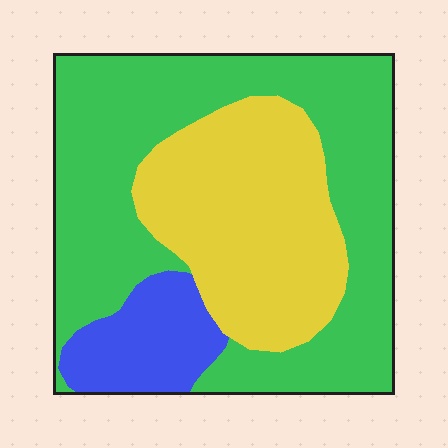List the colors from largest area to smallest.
From largest to smallest: green, yellow, blue.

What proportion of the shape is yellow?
Yellow takes up between a sixth and a third of the shape.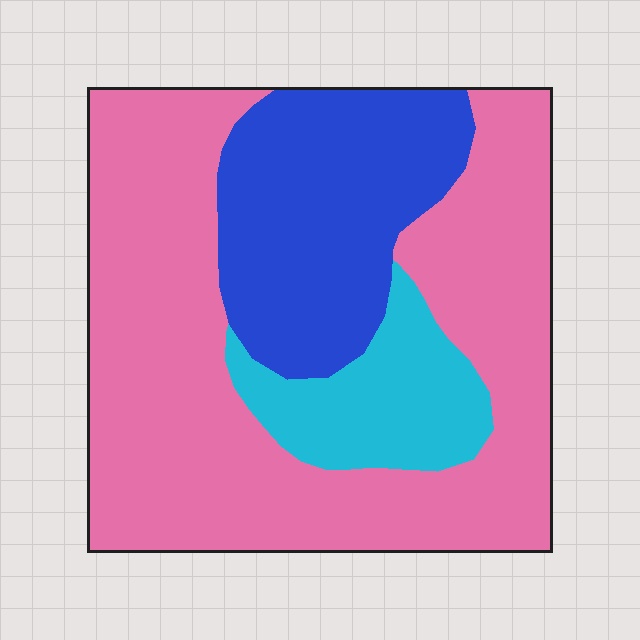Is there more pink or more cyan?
Pink.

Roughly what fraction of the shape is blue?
Blue takes up between a sixth and a third of the shape.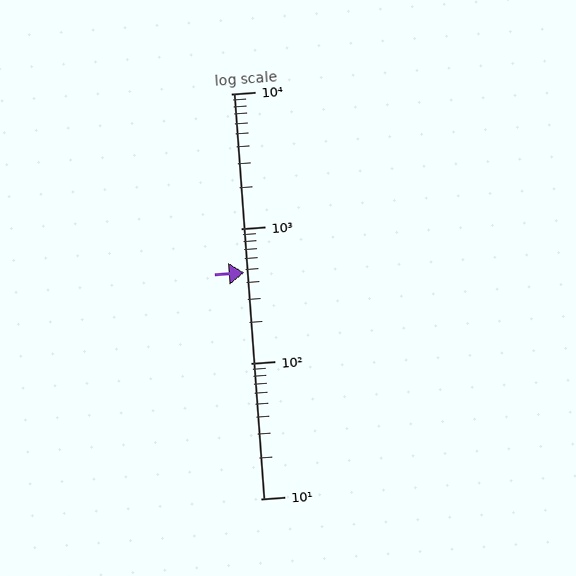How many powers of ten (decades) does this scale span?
The scale spans 3 decades, from 10 to 10000.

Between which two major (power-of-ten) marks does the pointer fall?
The pointer is between 100 and 1000.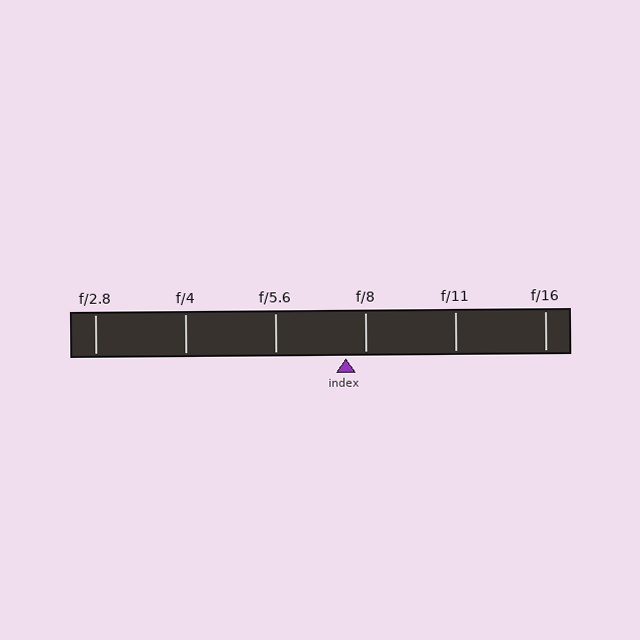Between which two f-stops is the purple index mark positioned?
The index mark is between f/5.6 and f/8.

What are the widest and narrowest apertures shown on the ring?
The widest aperture shown is f/2.8 and the narrowest is f/16.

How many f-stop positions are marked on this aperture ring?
There are 6 f-stop positions marked.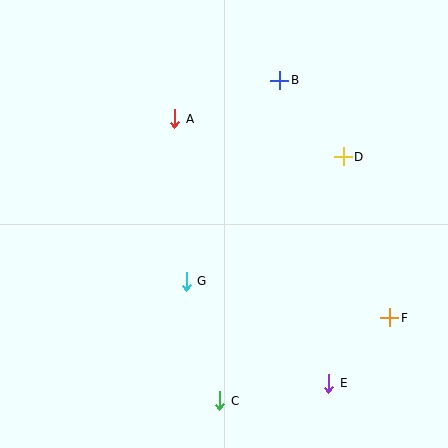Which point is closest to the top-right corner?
Point B is closest to the top-right corner.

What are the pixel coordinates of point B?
Point B is at (280, 80).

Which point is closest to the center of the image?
Point G at (186, 281) is closest to the center.